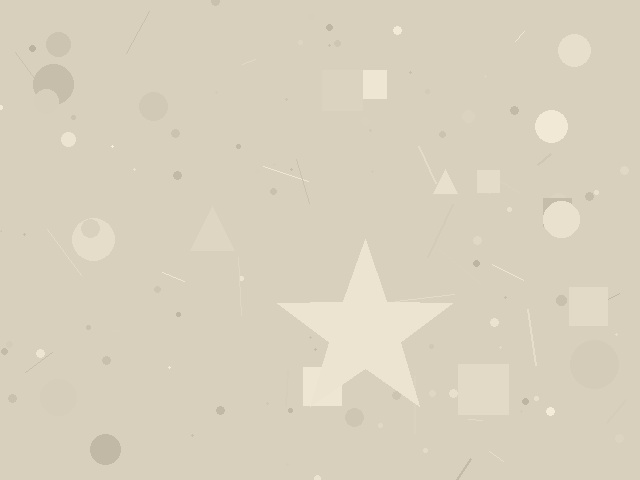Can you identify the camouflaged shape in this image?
The camouflaged shape is a star.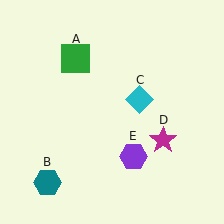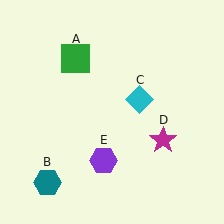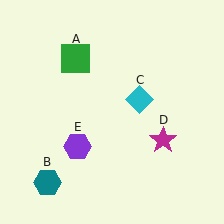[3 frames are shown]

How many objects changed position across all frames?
1 object changed position: purple hexagon (object E).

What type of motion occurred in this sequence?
The purple hexagon (object E) rotated clockwise around the center of the scene.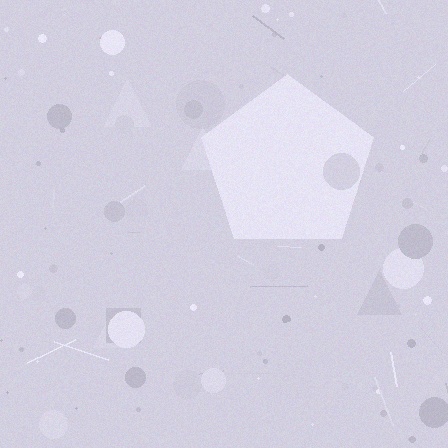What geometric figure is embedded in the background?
A pentagon is embedded in the background.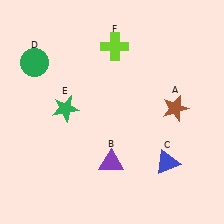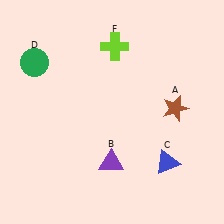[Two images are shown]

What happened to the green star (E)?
The green star (E) was removed in Image 2. It was in the top-left area of Image 1.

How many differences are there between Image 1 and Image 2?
There is 1 difference between the two images.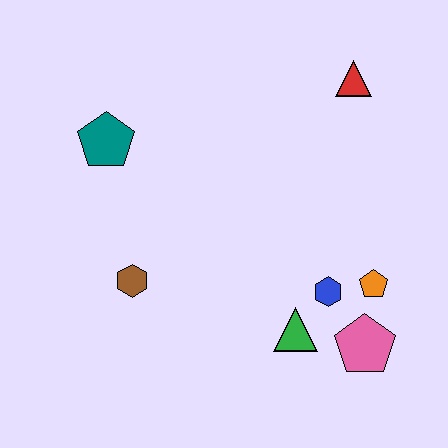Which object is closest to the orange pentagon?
The blue hexagon is closest to the orange pentagon.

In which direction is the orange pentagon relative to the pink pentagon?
The orange pentagon is above the pink pentagon.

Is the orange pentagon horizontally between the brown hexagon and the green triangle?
No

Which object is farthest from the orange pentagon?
The teal pentagon is farthest from the orange pentagon.